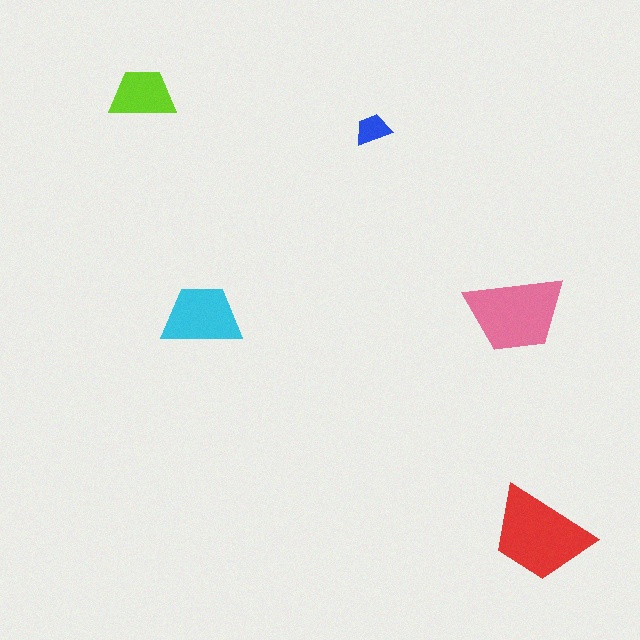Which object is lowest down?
The red trapezoid is bottommost.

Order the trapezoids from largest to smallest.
the red one, the pink one, the cyan one, the lime one, the blue one.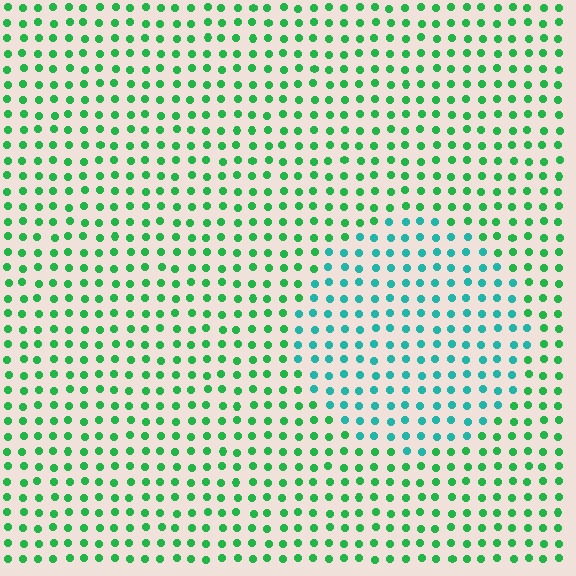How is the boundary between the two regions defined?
The boundary is defined purely by a slight shift in hue (about 39 degrees). Spacing, size, and orientation are identical on both sides.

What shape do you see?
I see a circle.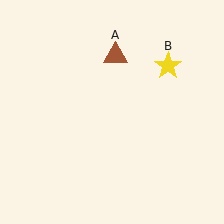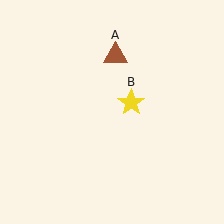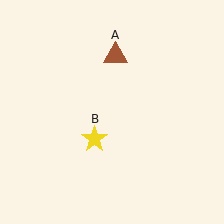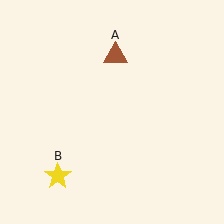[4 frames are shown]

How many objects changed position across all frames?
1 object changed position: yellow star (object B).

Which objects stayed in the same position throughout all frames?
Brown triangle (object A) remained stationary.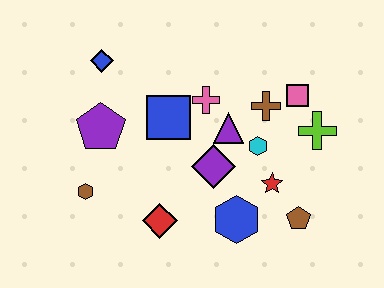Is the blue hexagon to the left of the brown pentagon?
Yes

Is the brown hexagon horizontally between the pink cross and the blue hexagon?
No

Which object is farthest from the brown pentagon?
The blue diamond is farthest from the brown pentagon.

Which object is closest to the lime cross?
The pink square is closest to the lime cross.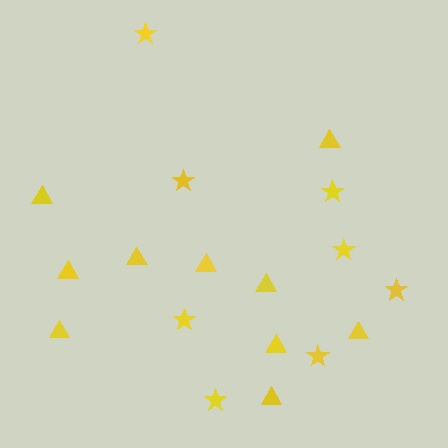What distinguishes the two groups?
There are 2 groups: one group of triangles (10) and one group of stars (8).